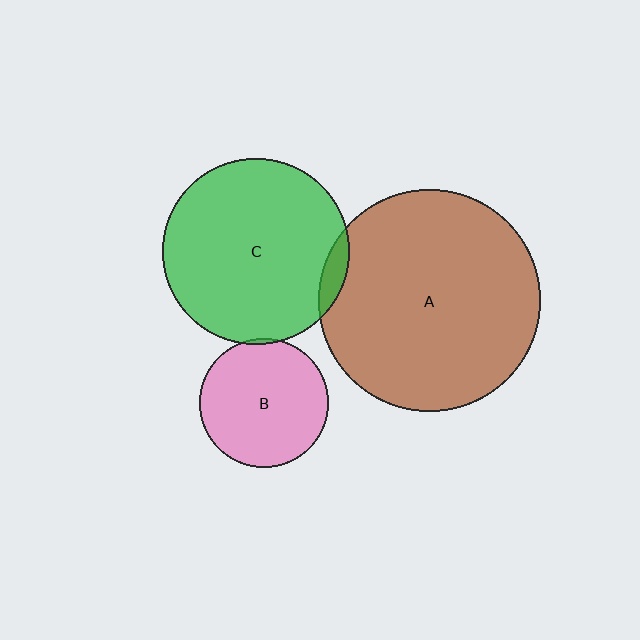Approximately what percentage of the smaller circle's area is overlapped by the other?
Approximately 5%.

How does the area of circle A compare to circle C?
Approximately 1.4 times.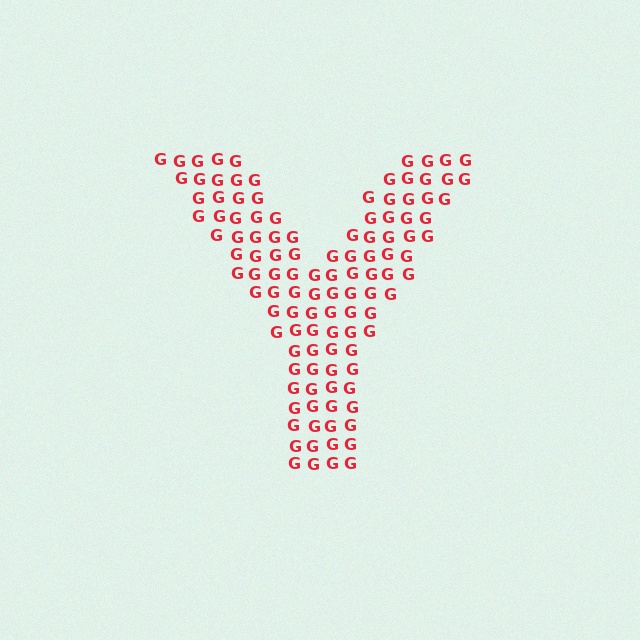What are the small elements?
The small elements are letter G's.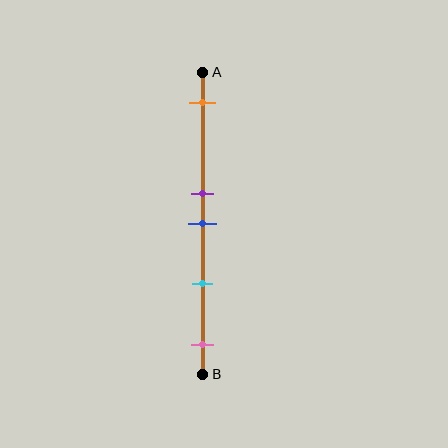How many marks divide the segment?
There are 5 marks dividing the segment.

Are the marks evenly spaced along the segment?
No, the marks are not evenly spaced.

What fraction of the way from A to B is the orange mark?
The orange mark is approximately 10% (0.1) of the way from A to B.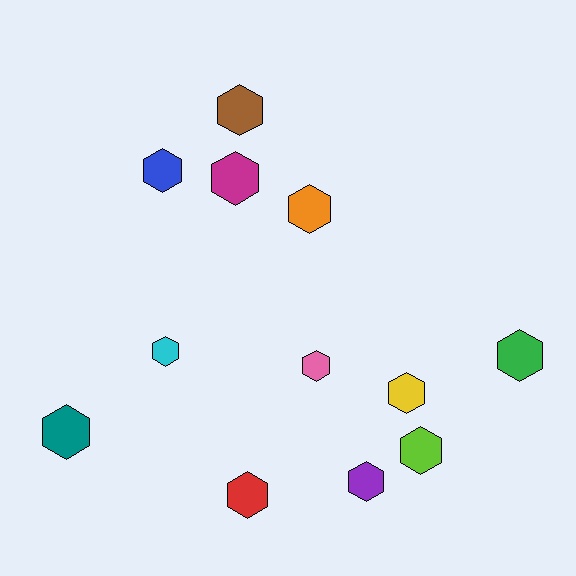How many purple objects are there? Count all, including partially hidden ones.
There is 1 purple object.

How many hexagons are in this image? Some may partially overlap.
There are 12 hexagons.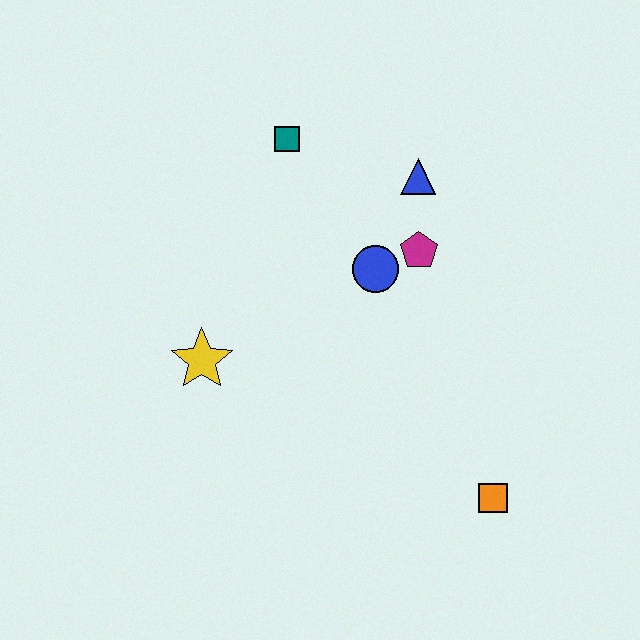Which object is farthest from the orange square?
The teal square is farthest from the orange square.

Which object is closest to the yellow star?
The blue circle is closest to the yellow star.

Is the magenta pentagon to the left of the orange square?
Yes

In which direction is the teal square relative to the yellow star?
The teal square is above the yellow star.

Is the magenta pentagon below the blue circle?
No